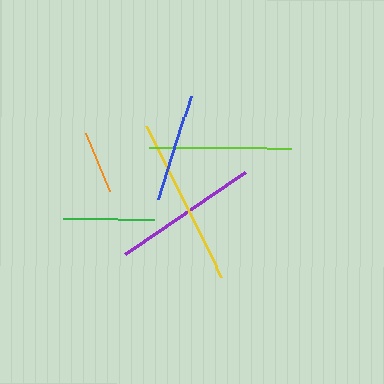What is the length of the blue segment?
The blue segment is approximately 108 pixels long.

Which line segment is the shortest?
The orange line is the shortest at approximately 62 pixels.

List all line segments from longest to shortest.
From longest to shortest: yellow, purple, lime, blue, green, orange.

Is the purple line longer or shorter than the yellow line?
The yellow line is longer than the purple line.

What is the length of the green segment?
The green segment is approximately 91 pixels long.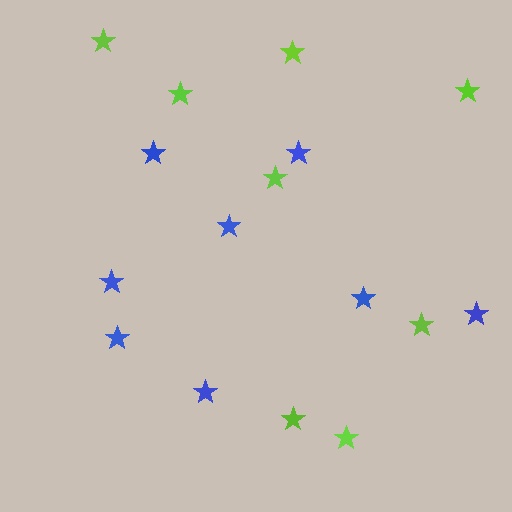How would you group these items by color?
There are 2 groups: one group of blue stars (8) and one group of lime stars (8).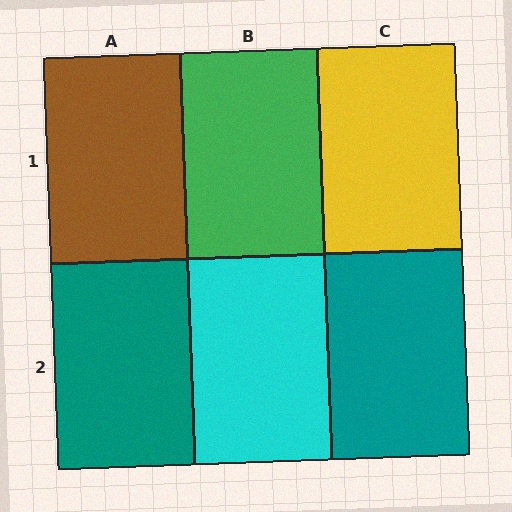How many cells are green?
1 cell is green.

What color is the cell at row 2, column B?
Cyan.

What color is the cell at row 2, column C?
Teal.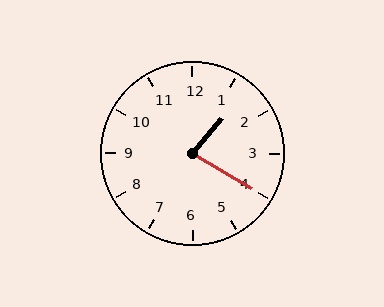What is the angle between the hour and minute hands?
Approximately 80 degrees.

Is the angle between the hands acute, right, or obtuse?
It is acute.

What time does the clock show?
1:20.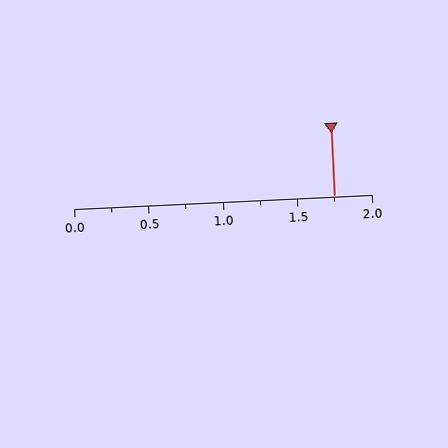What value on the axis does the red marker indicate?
The marker indicates approximately 1.75.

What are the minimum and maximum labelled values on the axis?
The axis runs from 0.0 to 2.0.